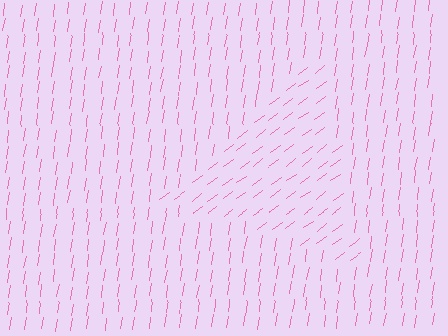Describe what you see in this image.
The image is filled with small pink line segments. A triangle region in the image has lines oriented differently from the surrounding lines, creating a visible texture boundary.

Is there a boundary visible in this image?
Yes, there is a texture boundary formed by a change in line orientation.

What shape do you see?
I see a triangle.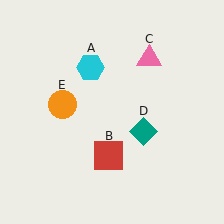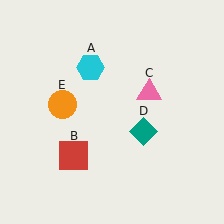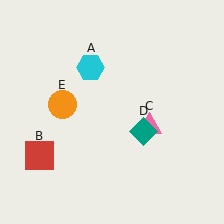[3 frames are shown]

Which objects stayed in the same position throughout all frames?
Cyan hexagon (object A) and teal diamond (object D) and orange circle (object E) remained stationary.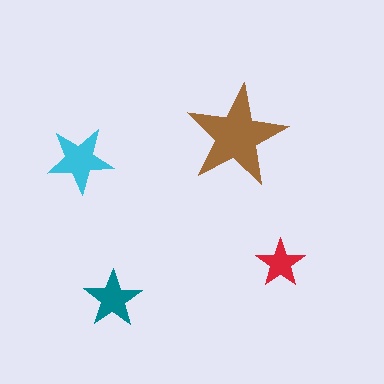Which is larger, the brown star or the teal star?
The brown one.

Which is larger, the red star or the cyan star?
The cyan one.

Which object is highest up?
The brown star is topmost.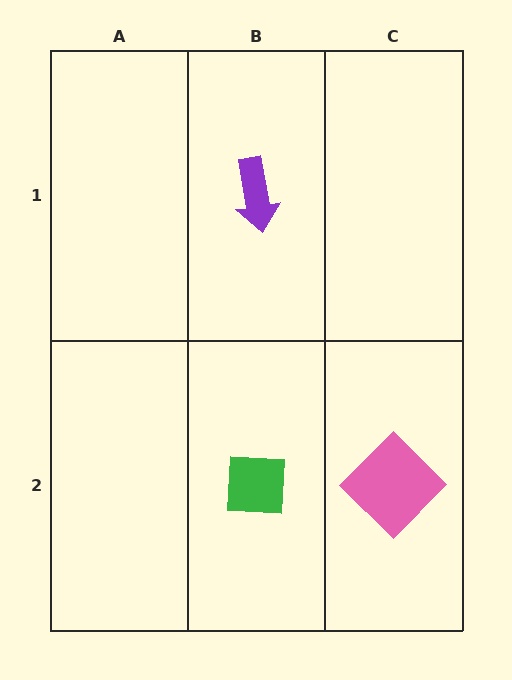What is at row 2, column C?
A pink diamond.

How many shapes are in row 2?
2 shapes.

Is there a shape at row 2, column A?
No, that cell is empty.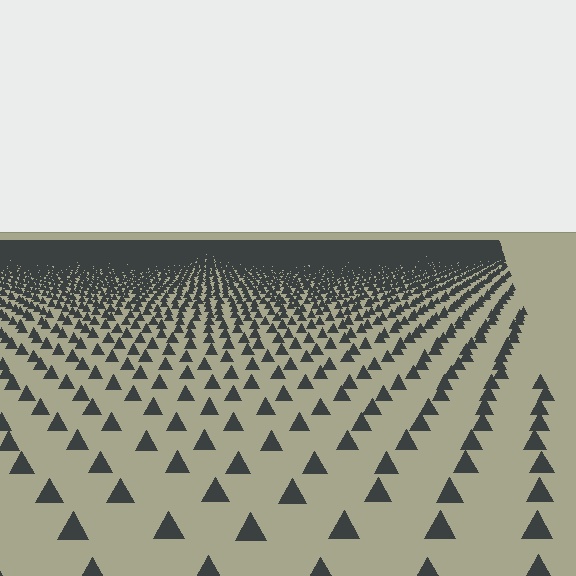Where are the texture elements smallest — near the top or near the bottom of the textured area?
Near the top.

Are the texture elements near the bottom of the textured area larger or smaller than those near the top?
Larger. Near the bottom, elements are closer to the viewer and appear at a bigger on-screen size.